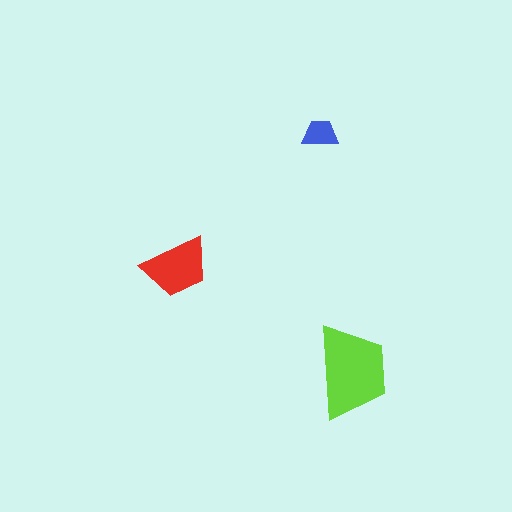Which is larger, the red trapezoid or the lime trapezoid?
The lime one.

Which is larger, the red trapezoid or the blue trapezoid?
The red one.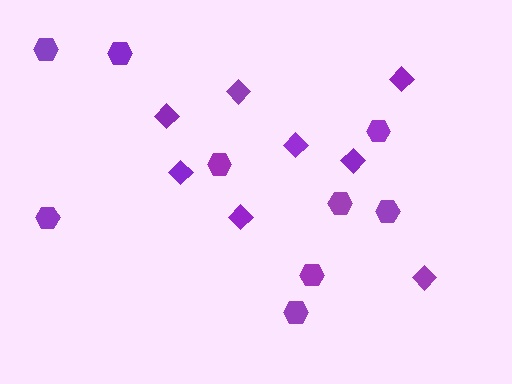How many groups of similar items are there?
There are 2 groups: one group of hexagons (9) and one group of diamonds (8).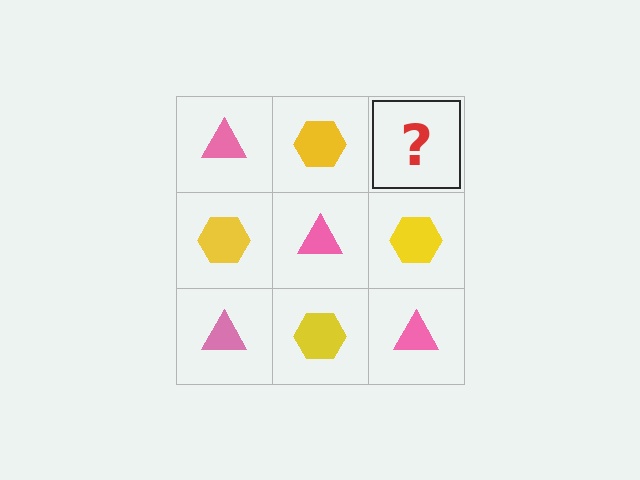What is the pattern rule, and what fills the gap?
The rule is that it alternates pink triangle and yellow hexagon in a checkerboard pattern. The gap should be filled with a pink triangle.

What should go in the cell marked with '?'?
The missing cell should contain a pink triangle.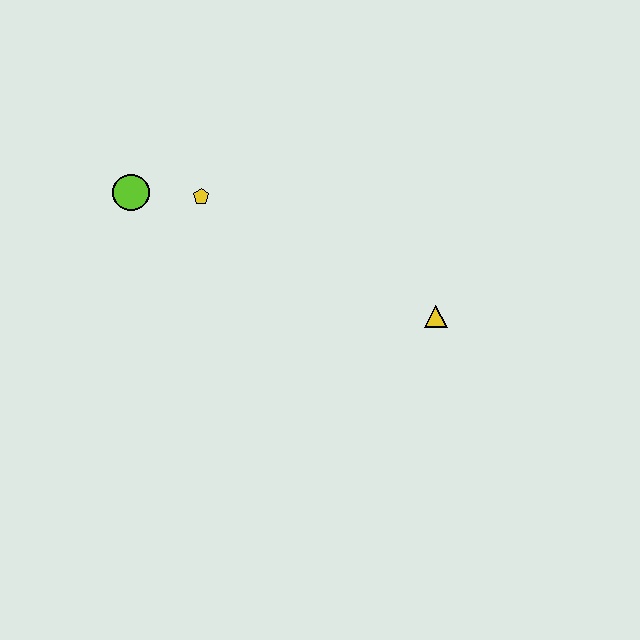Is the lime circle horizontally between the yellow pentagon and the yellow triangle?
No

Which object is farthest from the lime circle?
The yellow triangle is farthest from the lime circle.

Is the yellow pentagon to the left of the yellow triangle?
Yes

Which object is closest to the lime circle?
The yellow pentagon is closest to the lime circle.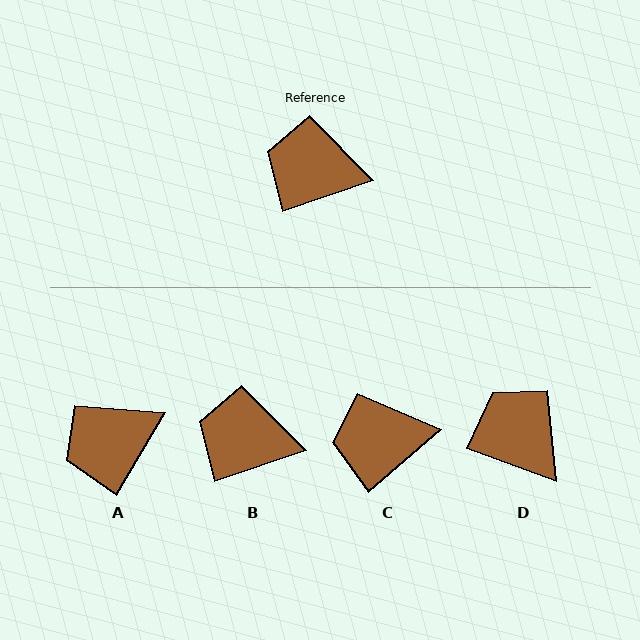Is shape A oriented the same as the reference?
No, it is off by about 41 degrees.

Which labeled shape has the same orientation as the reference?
B.